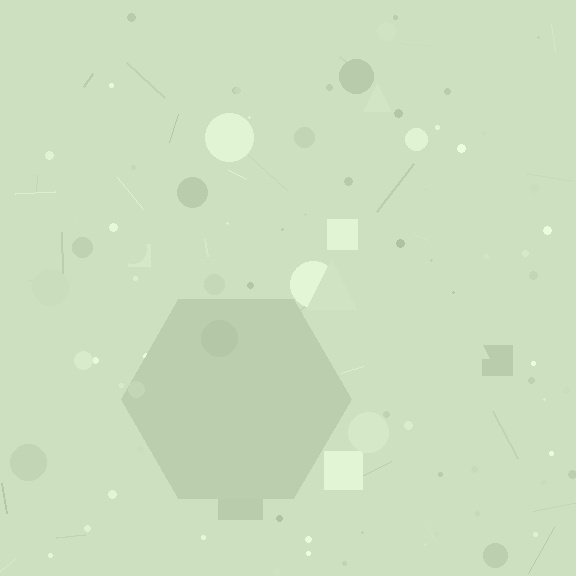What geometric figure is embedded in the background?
A hexagon is embedded in the background.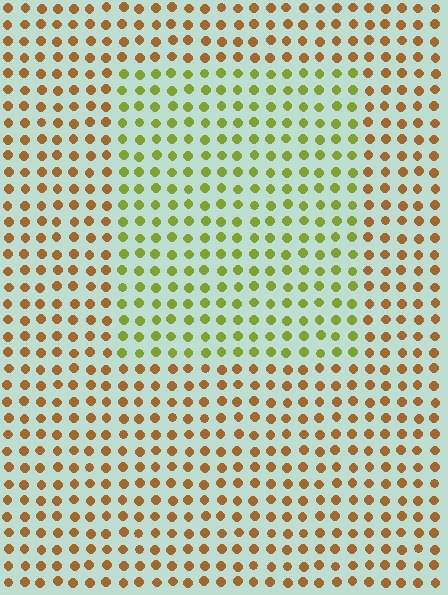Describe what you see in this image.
The image is filled with small brown elements in a uniform arrangement. A rectangle-shaped region is visible where the elements are tinted to a slightly different hue, forming a subtle color boundary.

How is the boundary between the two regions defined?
The boundary is defined purely by a slight shift in hue (about 50 degrees). Spacing, size, and orientation are identical on both sides.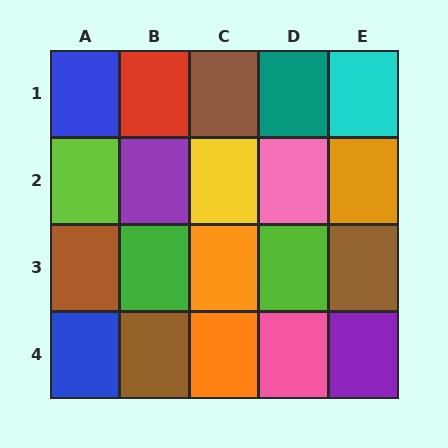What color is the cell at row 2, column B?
Purple.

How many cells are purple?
2 cells are purple.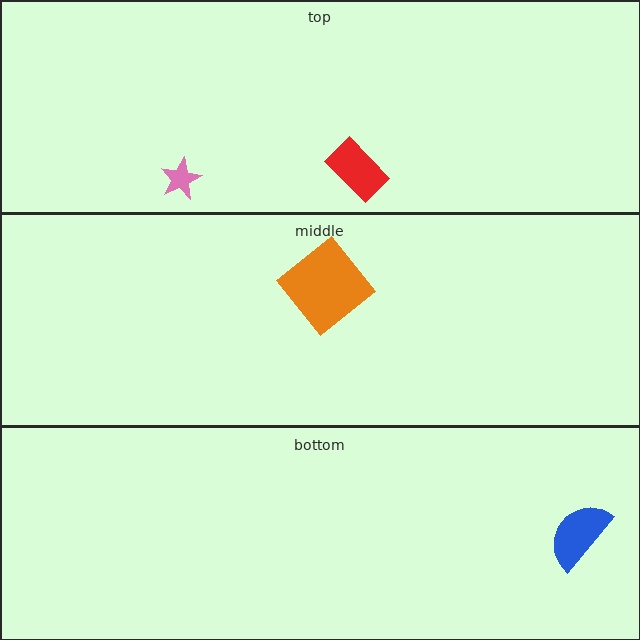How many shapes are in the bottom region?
1.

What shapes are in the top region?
The red rectangle, the pink star.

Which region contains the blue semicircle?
The bottom region.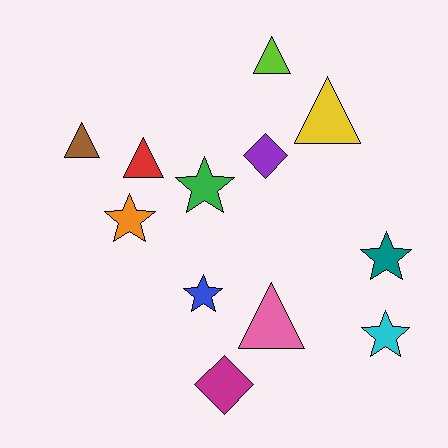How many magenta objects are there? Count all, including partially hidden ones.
There is 1 magenta object.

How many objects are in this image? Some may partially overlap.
There are 12 objects.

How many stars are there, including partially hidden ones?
There are 5 stars.